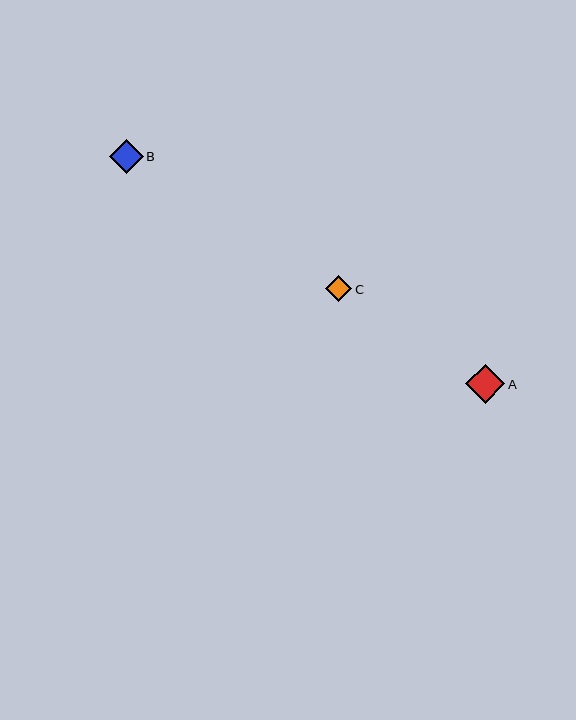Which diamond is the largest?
Diamond A is the largest with a size of approximately 39 pixels.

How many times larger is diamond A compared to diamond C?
Diamond A is approximately 1.5 times the size of diamond C.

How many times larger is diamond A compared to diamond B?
Diamond A is approximately 1.2 times the size of diamond B.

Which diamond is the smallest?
Diamond C is the smallest with a size of approximately 26 pixels.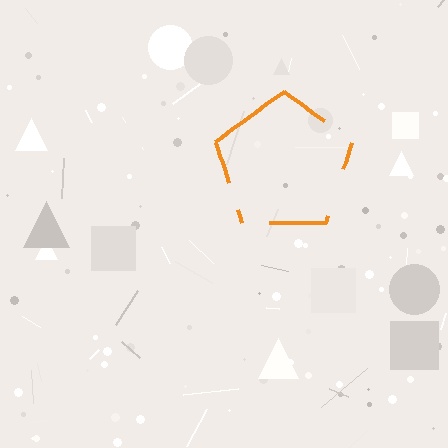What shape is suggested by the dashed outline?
The dashed outline suggests a pentagon.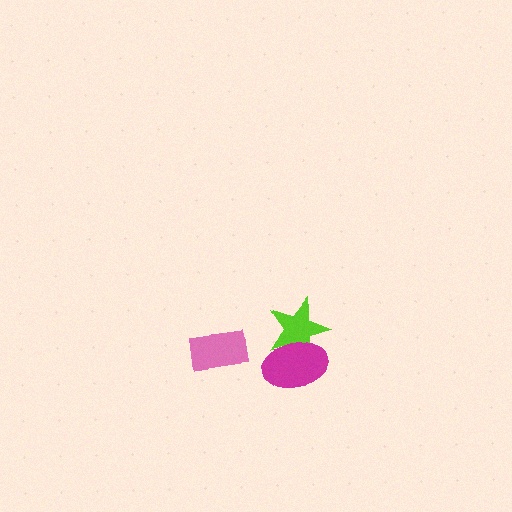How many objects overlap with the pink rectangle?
0 objects overlap with the pink rectangle.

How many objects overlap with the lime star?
1 object overlaps with the lime star.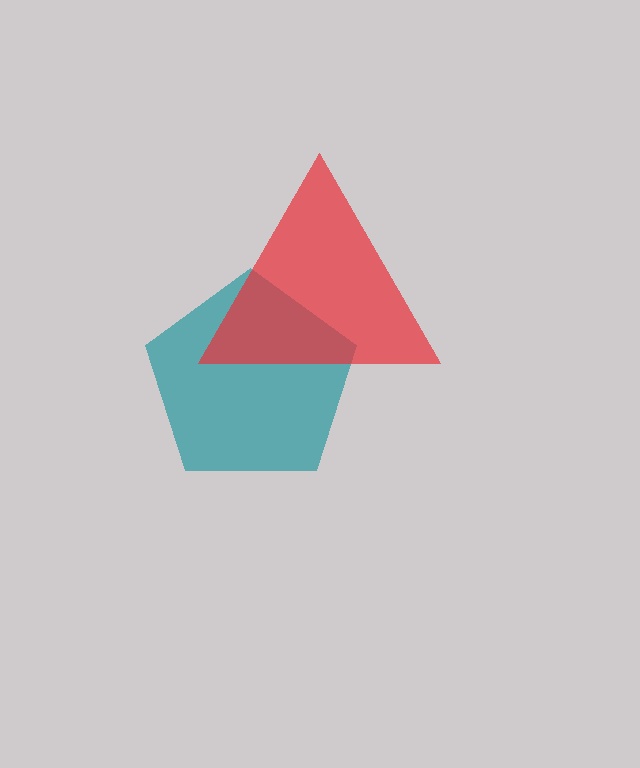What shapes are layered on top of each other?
The layered shapes are: a teal pentagon, a red triangle.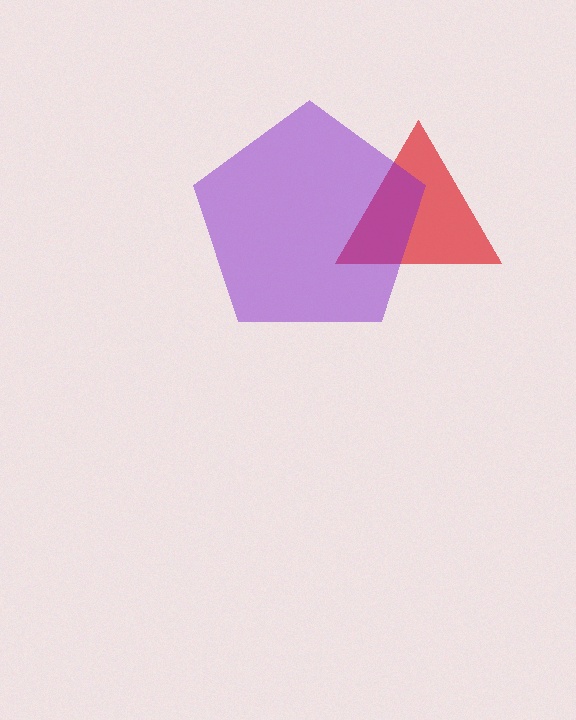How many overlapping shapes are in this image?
There are 2 overlapping shapes in the image.